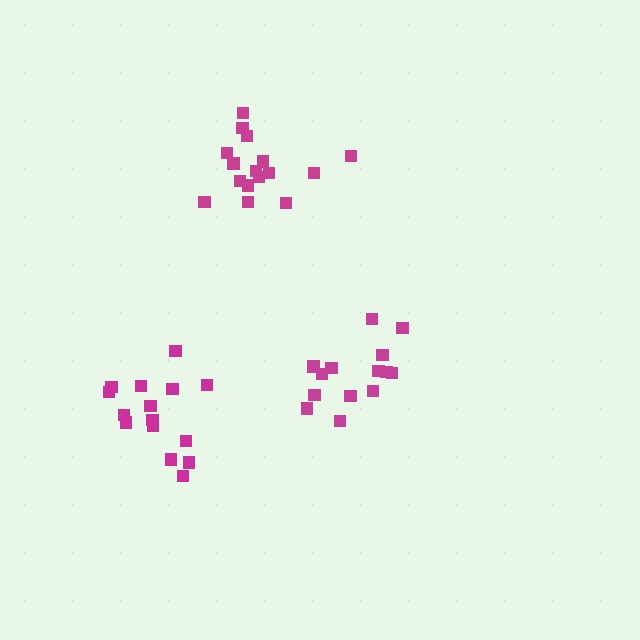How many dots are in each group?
Group 1: 14 dots, Group 2: 16 dots, Group 3: 15 dots (45 total).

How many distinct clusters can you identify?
There are 3 distinct clusters.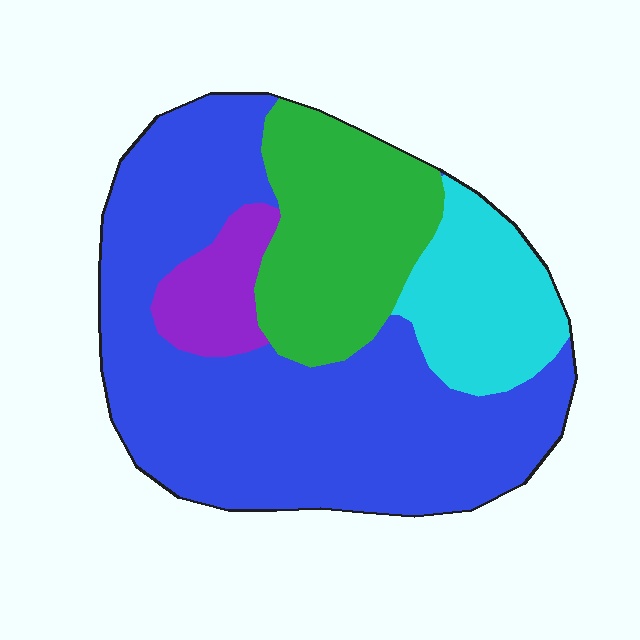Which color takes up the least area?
Purple, at roughly 10%.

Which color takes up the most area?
Blue, at roughly 55%.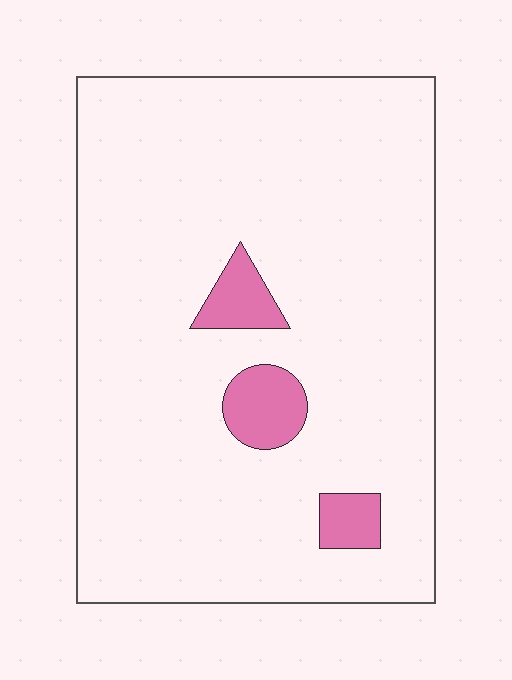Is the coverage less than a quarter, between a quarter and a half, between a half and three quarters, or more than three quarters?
Less than a quarter.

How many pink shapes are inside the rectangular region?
3.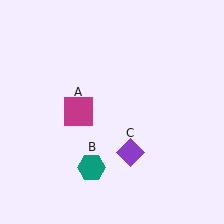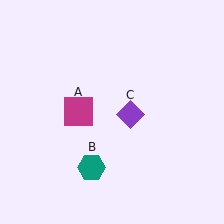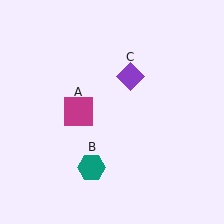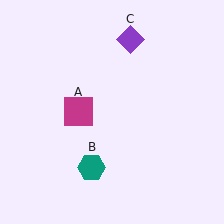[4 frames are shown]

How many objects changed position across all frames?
1 object changed position: purple diamond (object C).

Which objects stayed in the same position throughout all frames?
Magenta square (object A) and teal hexagon (object B) remained stationary.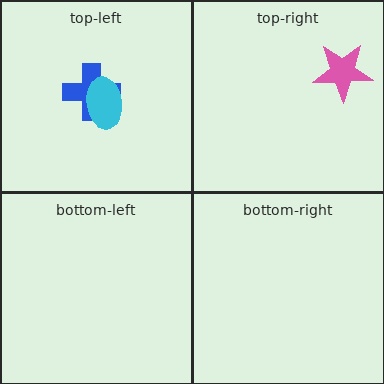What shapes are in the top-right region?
The pink star.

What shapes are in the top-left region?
The blue cross, the cyan ellipse.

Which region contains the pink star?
The top-right region.